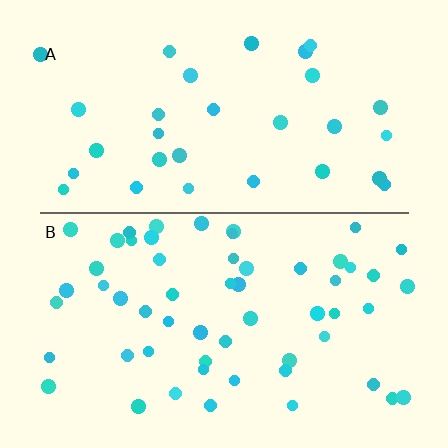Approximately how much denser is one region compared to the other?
Approximately 1.8× — region B over region A.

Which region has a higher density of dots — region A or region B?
B (the bottom).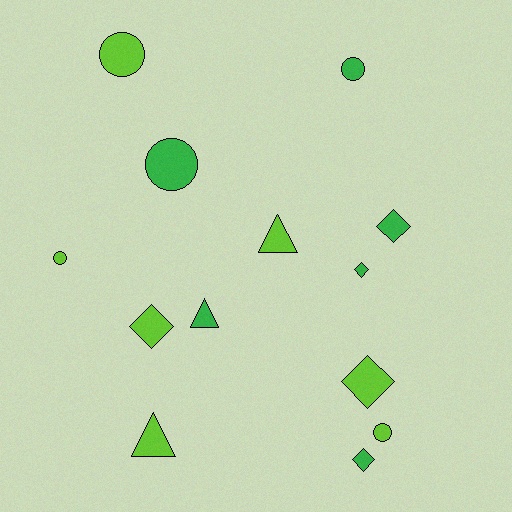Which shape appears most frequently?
Circle, with 5 objects.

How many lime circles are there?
There are 3 lime circles.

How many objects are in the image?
There are 13 objects.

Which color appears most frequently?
Lime, with 7 objects.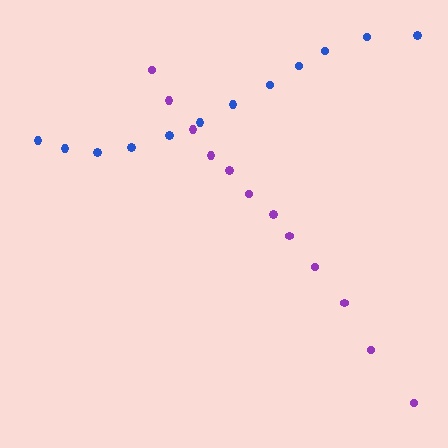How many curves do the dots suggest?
There are 2 distinct paths.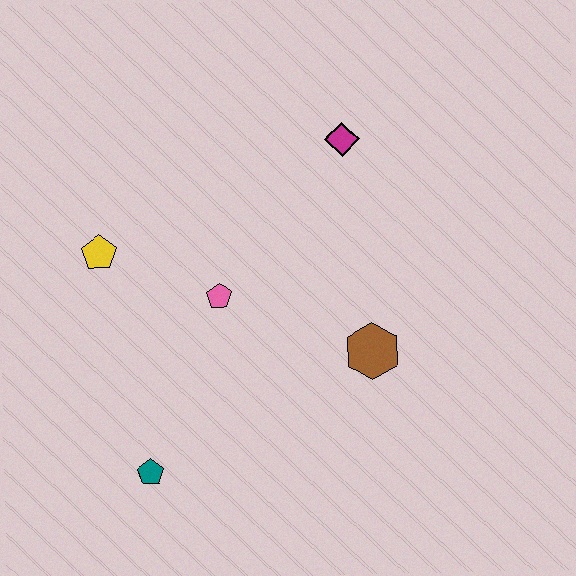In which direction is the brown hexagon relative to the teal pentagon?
The brown hexagon is to the right of the teal pentagon.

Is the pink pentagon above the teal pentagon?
Yes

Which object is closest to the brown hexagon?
The pink pentagon is closest to the brown hexagon.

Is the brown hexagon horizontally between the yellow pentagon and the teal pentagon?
No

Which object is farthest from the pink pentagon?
The magenta diamond is farthest from the pink pentagon.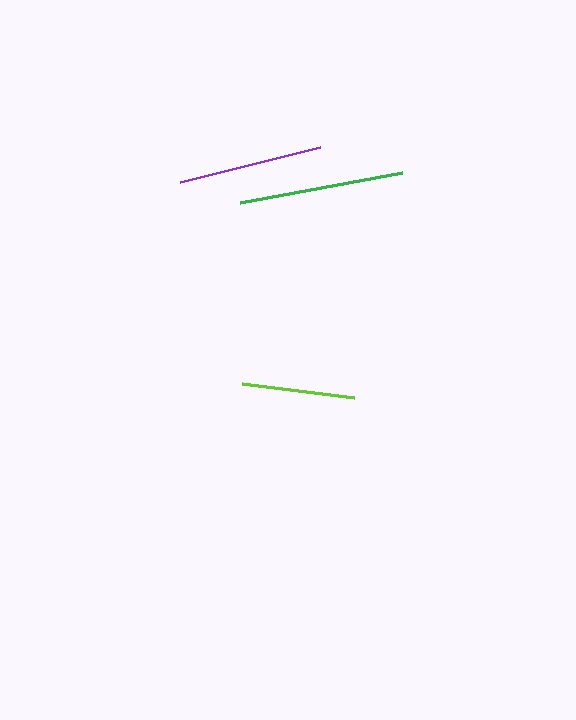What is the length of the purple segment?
The purple segment is approximately 144 pixels long.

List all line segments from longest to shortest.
From longest to shortest: green, purple, lime.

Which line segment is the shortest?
The lime line is the shortest at approximately 113 pixels.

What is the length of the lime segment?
The lime segment is approximately 113 pixels long.